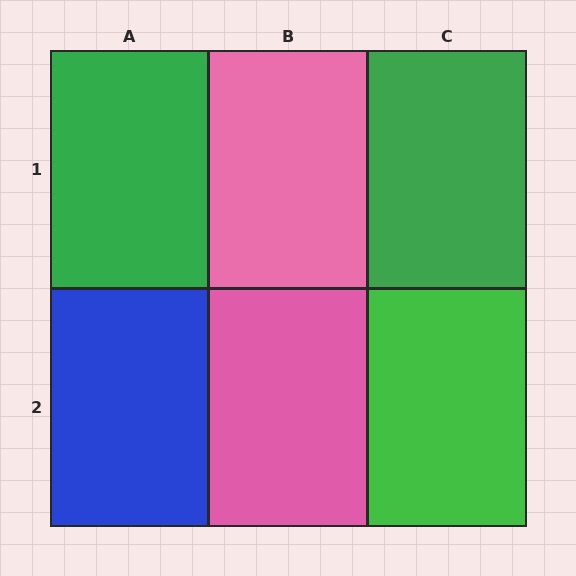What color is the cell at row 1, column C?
Green.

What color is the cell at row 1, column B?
Pink.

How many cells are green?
3 cells are green.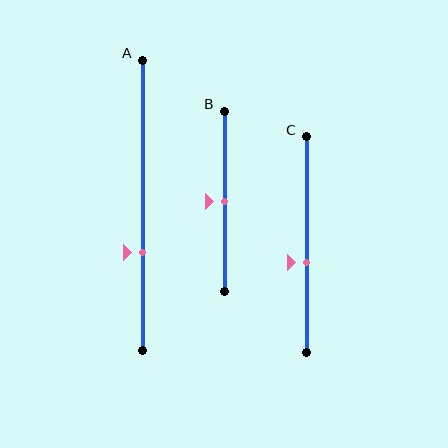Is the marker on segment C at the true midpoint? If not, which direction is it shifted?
No, the marker on segment C is shifted downward by about 8% of the segment length.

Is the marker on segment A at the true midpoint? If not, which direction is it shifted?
No, the marker on segment A is shifted downward by about 16% of the segment length.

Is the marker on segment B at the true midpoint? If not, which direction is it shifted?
Yes, the marker on segment B is at the true midpoint.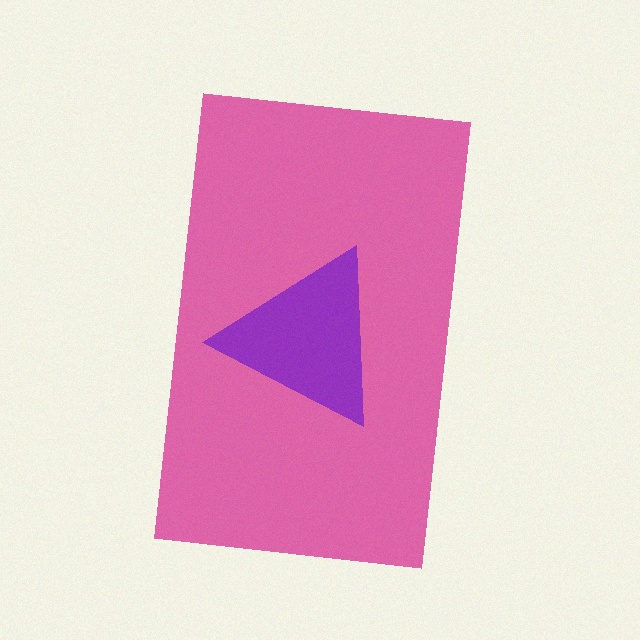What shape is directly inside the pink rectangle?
The purple triangle.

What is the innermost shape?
The purple triangle.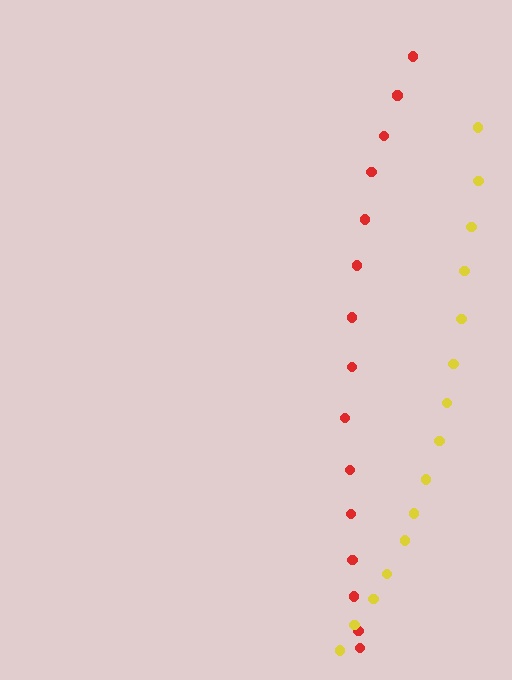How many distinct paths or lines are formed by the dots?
There are 2 distinct paths.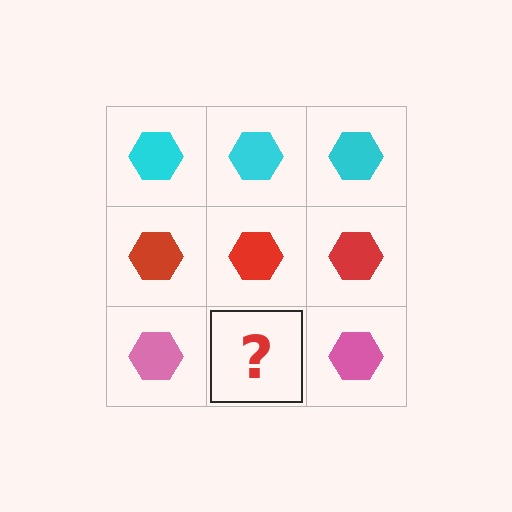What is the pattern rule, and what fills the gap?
The rule is that each row has a consistent color. The gap should be filled with a pink hexagon.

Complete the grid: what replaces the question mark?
The question mark should be replaced with a pink hexagon.